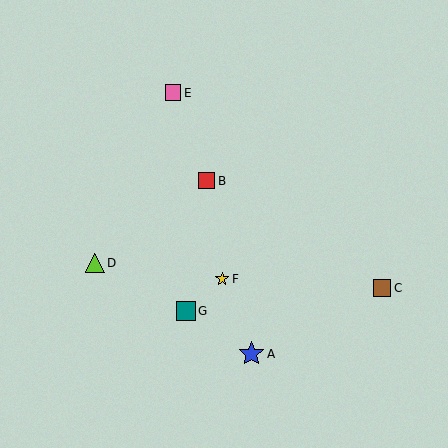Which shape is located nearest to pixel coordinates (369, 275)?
The brown square (labeled C) at (382, 288) is nearest to that location.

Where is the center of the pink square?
The center of the pink square is at (173, 93).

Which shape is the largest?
The blue star (labeled A) is the largest.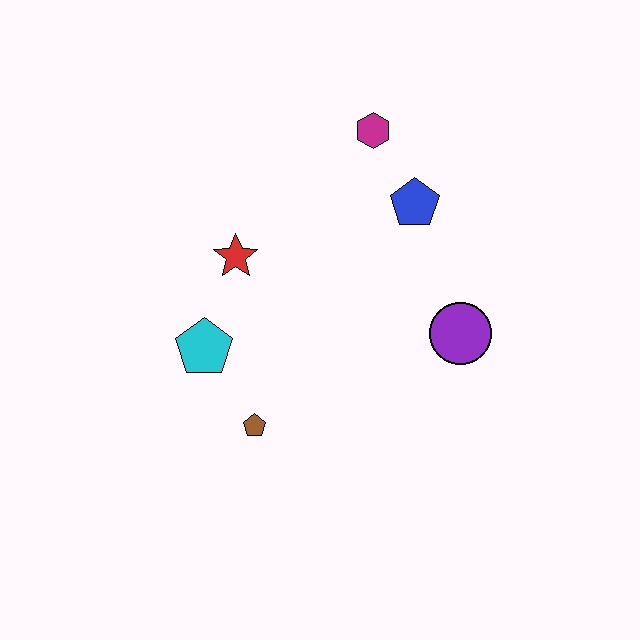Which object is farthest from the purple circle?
The cyan pentagon is farthest from the purple circle.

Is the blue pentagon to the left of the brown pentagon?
No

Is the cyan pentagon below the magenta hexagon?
Yes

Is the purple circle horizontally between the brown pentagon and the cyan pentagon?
No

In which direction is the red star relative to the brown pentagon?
The red star is above the brown pentagon.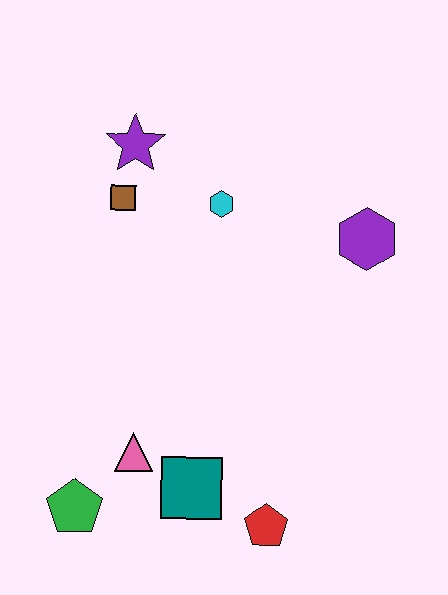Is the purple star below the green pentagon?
No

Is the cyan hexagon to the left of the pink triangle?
No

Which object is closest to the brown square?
The purple star is closest to the brown square.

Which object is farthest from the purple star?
The red pentagon is farthest from the purple star.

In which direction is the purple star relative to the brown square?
The purple star is above the brown square.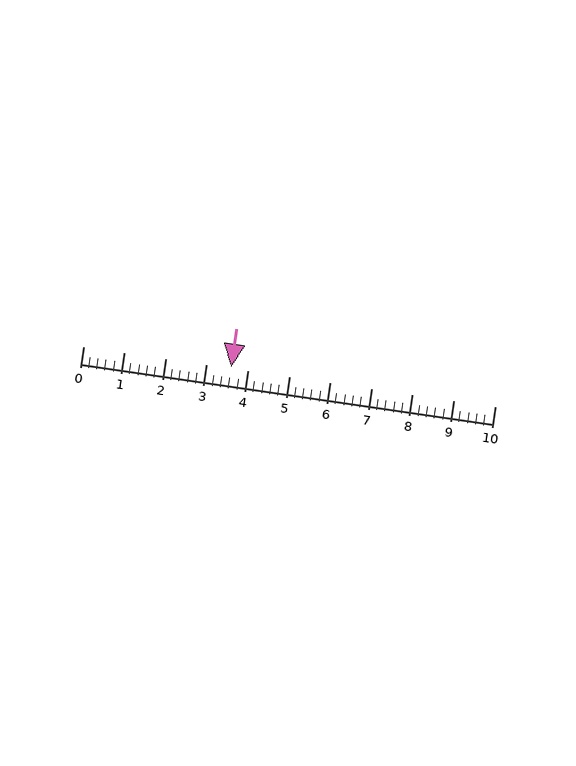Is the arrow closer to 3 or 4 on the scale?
The arrow is closer to 4.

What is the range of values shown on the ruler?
The ruler shows values from 0 to 10.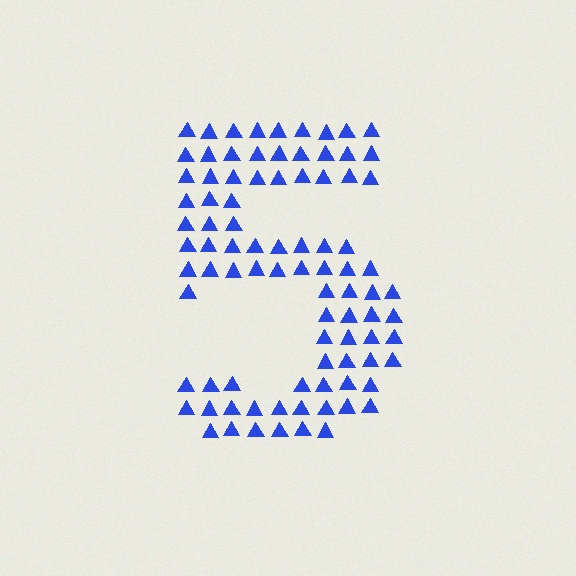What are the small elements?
The small elements are triangles.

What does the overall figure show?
The overall figure shows the digit 5.